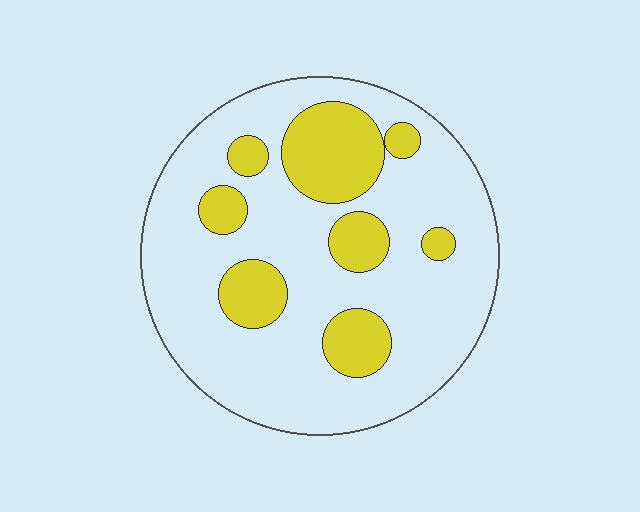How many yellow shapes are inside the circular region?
8.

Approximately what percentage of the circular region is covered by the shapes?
Approximately 25%.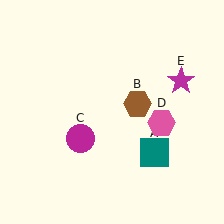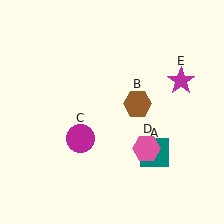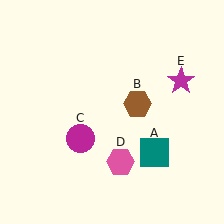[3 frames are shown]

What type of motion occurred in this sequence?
The pink hexagon (object D) rotated clockwise around the center of the scene.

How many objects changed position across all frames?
1 object changed position: pink hexagon (object D).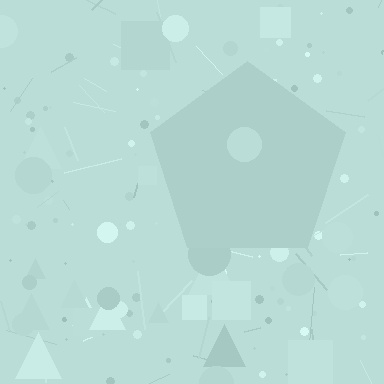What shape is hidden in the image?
A pentagon is hidden in the image.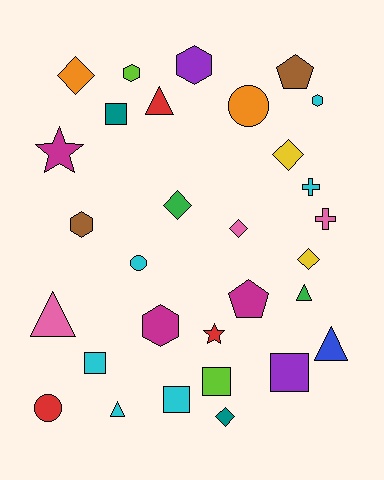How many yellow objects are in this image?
There are 2 yellow objects.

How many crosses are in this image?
There are 2 crosses.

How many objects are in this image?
There are 30 objects.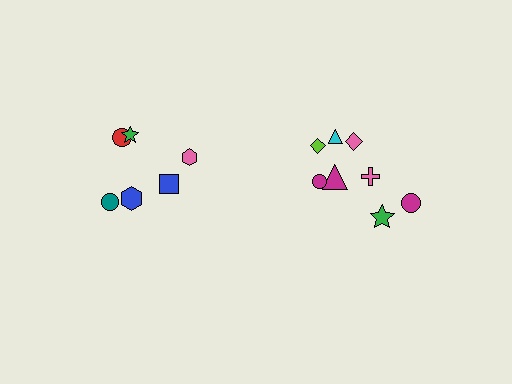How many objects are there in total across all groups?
There are 14 objects.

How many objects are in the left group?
There are 6 objects.